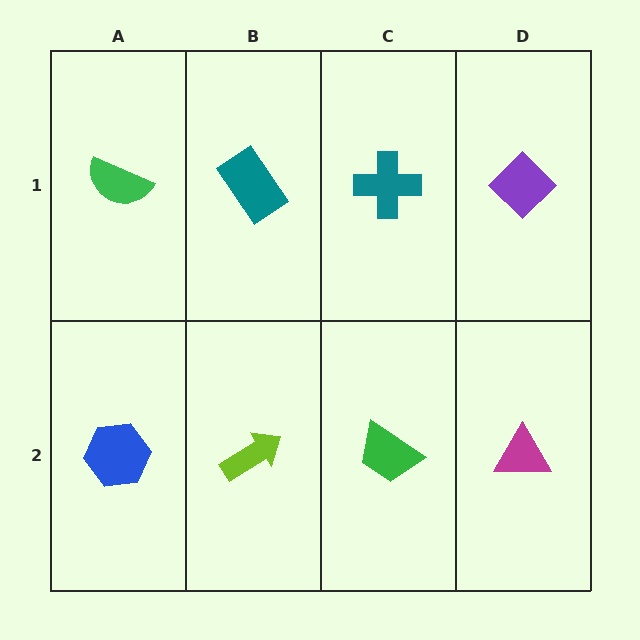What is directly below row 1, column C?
A green trapezoid.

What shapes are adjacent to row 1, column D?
A magenta triangle (row 2, column D), a teal cross (row 1, column C).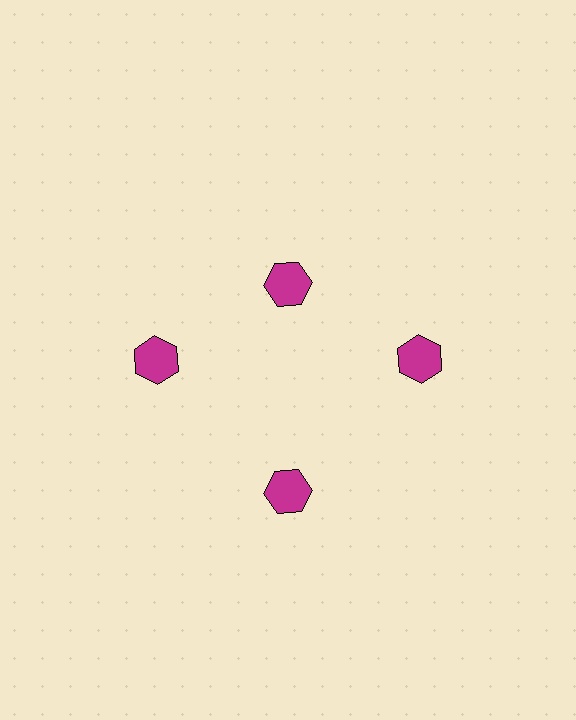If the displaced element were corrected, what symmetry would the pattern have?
It would have 4-fold rotational symmetry — the pattern would map onto itself every 90 degrees.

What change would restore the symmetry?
The symmetry would be restored by moving it outward, back onto the ring so that all 4 hexagons sit at equal angles and equal distance from the center.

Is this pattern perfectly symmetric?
No. The 4 magenta hexagons are arranged in a ring, but one element near the 12 o'clock position is pulled inward toward the center, breaking the 4-fold rotational symmetry.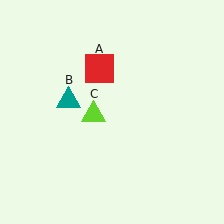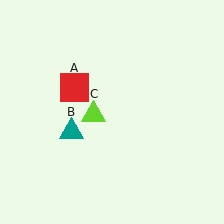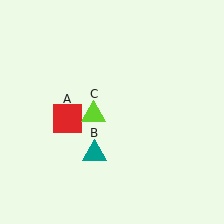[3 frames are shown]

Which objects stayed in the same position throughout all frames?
Lime triangle (object C) remained stationary.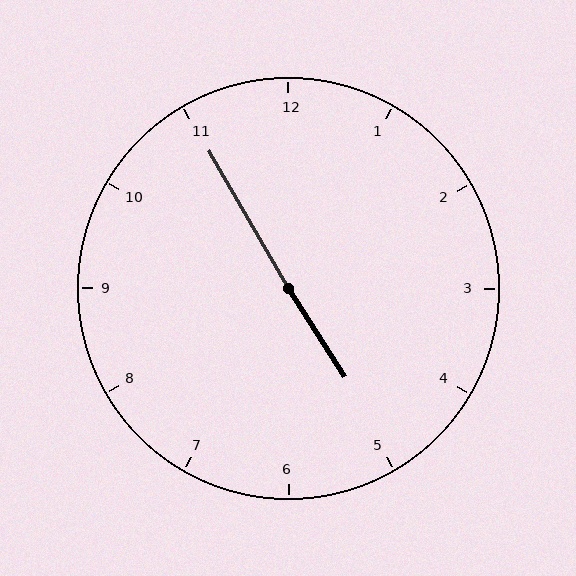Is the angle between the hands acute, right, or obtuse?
It is obtuse.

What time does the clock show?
4:55.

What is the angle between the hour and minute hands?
Approximately 178 degrees.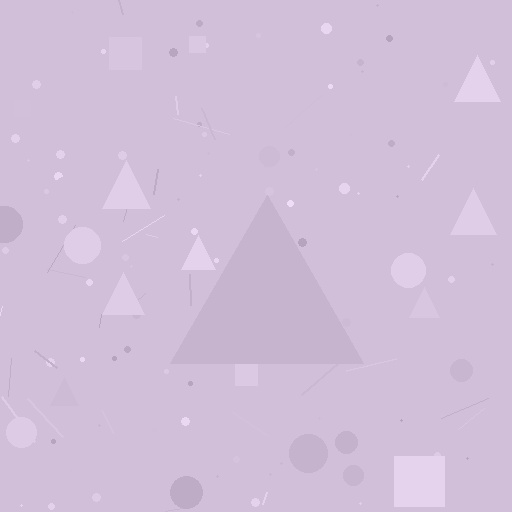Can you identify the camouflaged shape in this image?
The camouflaged shape is a triangle.